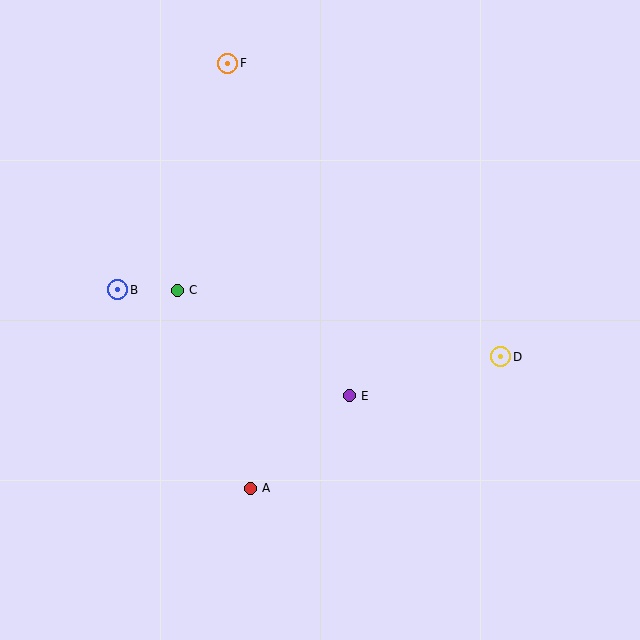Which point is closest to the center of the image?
Point E at (349, 396) is closest to the center.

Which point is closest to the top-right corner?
Point D is closest to the top-right corner.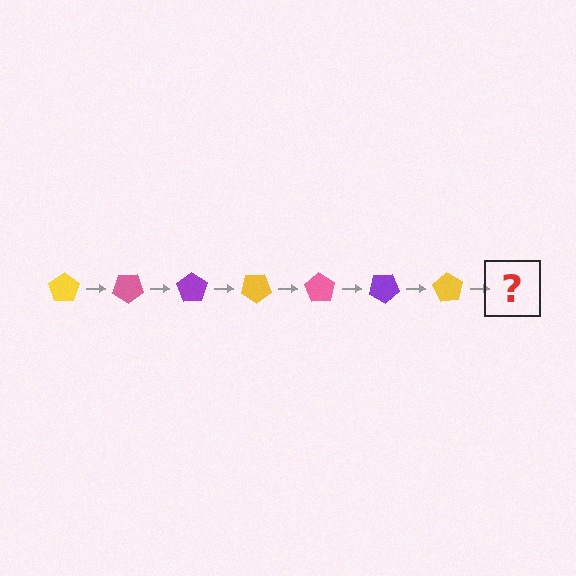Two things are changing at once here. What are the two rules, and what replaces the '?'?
The two rules are that it rotates 35 degrees each step and the color cycles through yellow, pink, and purple. The '?' should be a pink pentagon, rotated 245 degrees from the start.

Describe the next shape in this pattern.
It should be a pink pentagon, rotated 245 degrees from the start.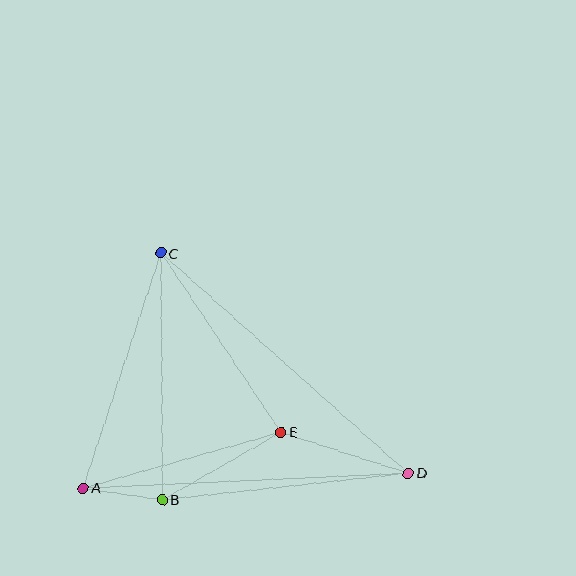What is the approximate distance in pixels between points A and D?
The distance between A and D is approximately 325 pixels.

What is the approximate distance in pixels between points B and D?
The distance between B and D is approximately 247 pixels.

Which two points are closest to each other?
Points A and B are closest to each other.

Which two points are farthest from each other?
Points C and D are farthest from each other.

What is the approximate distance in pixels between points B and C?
The distance between B and C is approximately 247 pixels.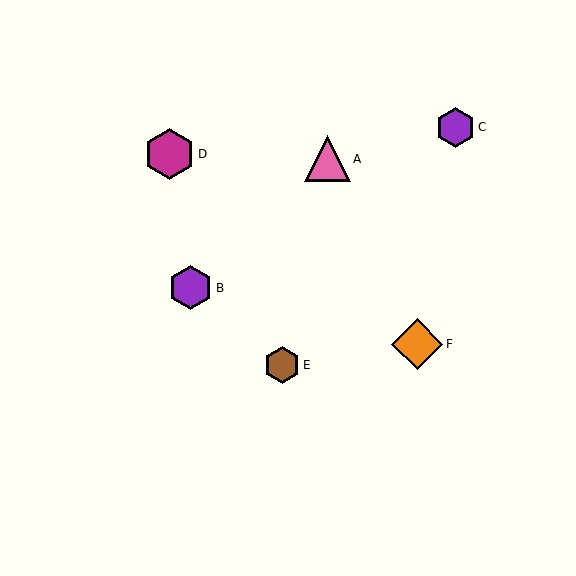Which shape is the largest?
The orange diamond (labeled F) is the largest.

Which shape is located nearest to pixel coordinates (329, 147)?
The pink triangle (labeled A) at (327, 159) is nearest to that location.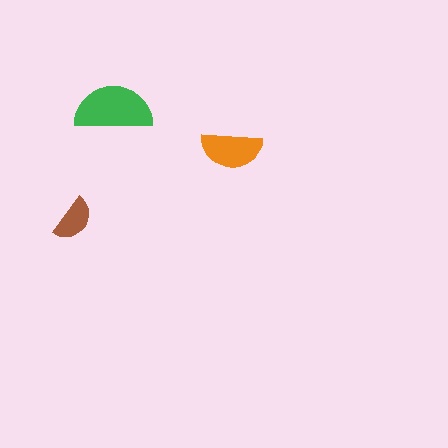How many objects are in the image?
There are 3 objects in the image.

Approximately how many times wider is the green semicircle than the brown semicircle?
About 1.5 times wider.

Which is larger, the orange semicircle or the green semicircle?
The green one.